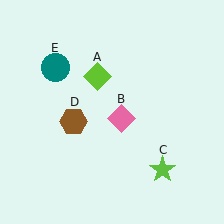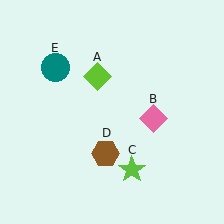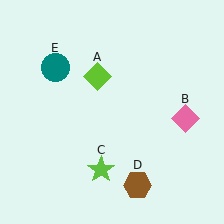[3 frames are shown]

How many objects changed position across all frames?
3 objects changed position: pink diamond (object B), lime star (object C), brown hexagon (object D).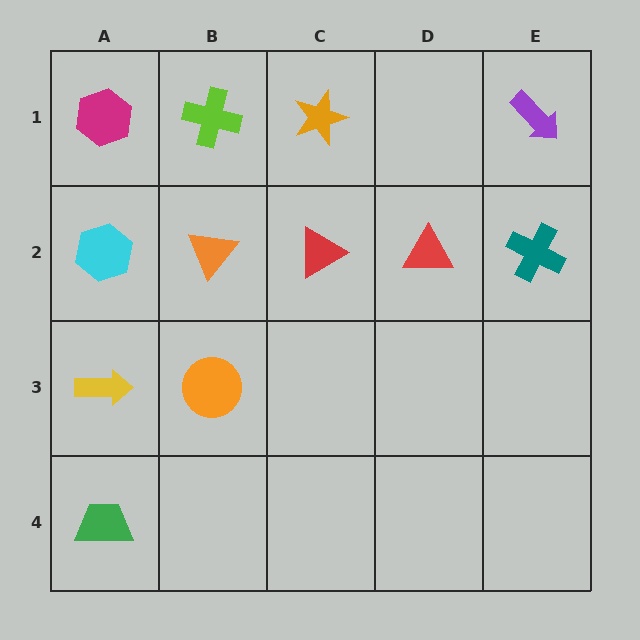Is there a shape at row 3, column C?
No, that cell is empty.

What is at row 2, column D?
A red triangle.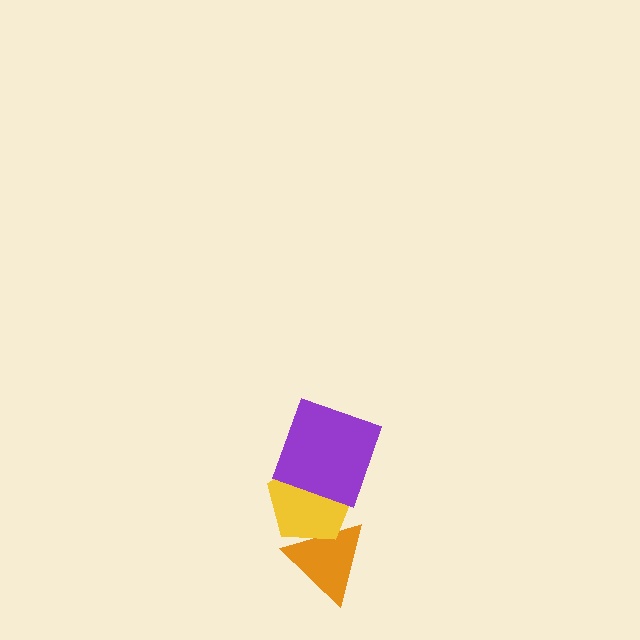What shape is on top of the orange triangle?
The yellow pentagon is on top of the orange triangle.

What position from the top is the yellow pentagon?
The yellow pentagon is 2nd from the top.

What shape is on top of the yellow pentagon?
The purple square is on top of the yellow pentagon.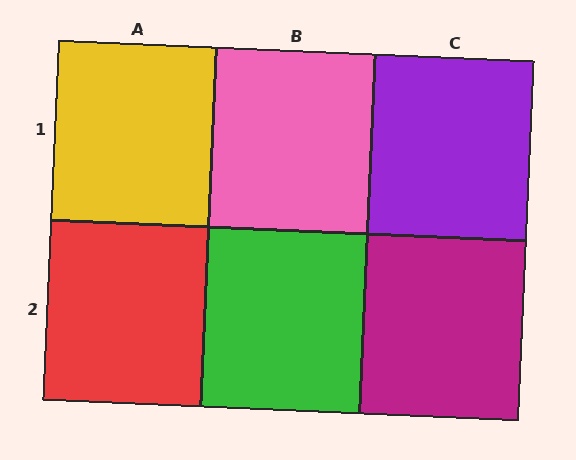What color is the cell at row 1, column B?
Pink.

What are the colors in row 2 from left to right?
Red, green, magenta.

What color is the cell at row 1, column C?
Purple.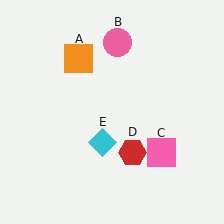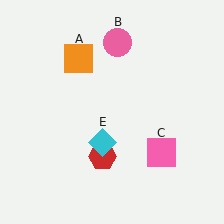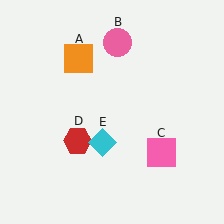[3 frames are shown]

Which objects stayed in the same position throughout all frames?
Orange square (object A) and pink circle (object B) and pink square (object C) and cyan diamond (object E) remained stationary.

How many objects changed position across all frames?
1 object changed position: red hexagon (object D).